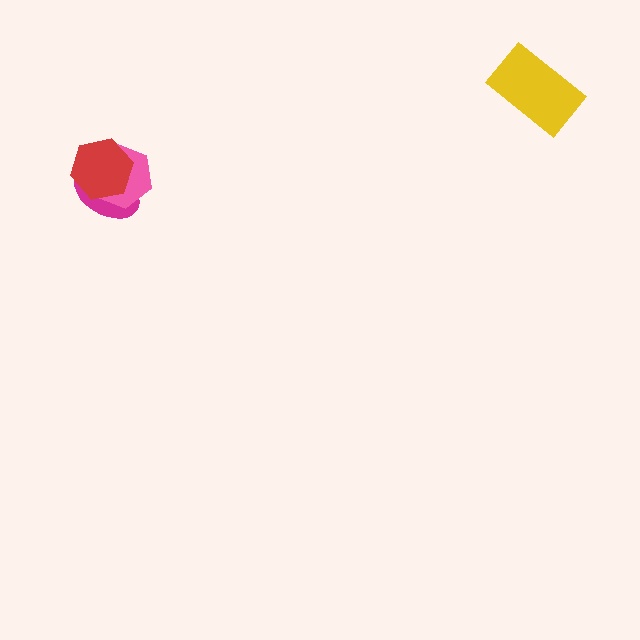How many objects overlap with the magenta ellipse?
2 objects overlap with the magenta ellipse.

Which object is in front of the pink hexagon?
The red hexagon is in front of the pink hexagon.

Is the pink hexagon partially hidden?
Yes, it is partially covered by another shape.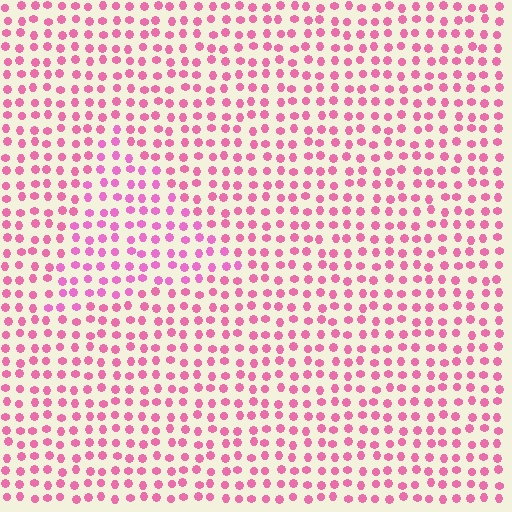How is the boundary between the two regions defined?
The boundary is defined purely by a slight shift in hue (about 16 degrees). Spacing, size, and orientation are identical on both sides.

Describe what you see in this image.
The image is filled with small pink elements in a uniform arrangement. A triangle-shaped region is visible where the elements are tinted to a slightly different hue, forming a subtle color boundary.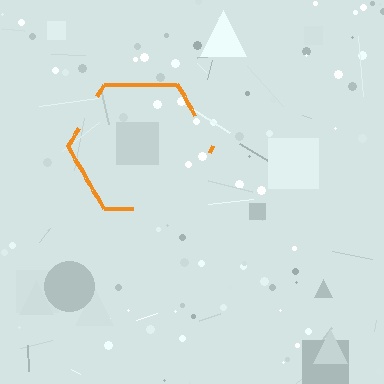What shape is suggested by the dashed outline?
The dashed outline suggests a hexagon.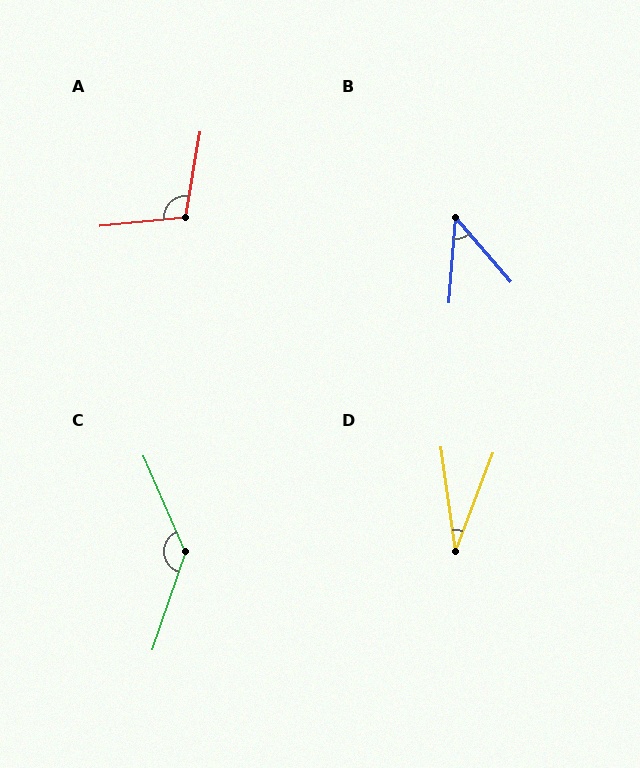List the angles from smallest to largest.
D (29°), B (45°), A (106°), C (138°).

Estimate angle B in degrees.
Approximately 45 degrees.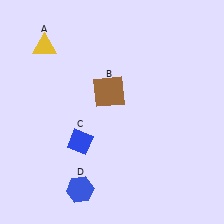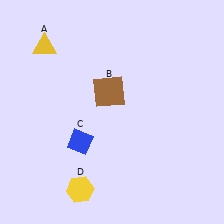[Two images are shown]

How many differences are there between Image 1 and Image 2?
There is 1 difference between the two images.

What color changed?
The hexagon (D) changed from blue in Image 1 to yellow in Image 2.